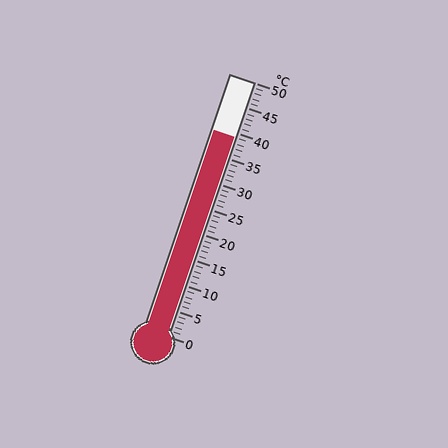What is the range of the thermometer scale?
The thermometer scale ranges from 0°C to 50°C.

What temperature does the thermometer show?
The thermometer shows approximately 39°C.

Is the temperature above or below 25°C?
The temperature is above 25°C.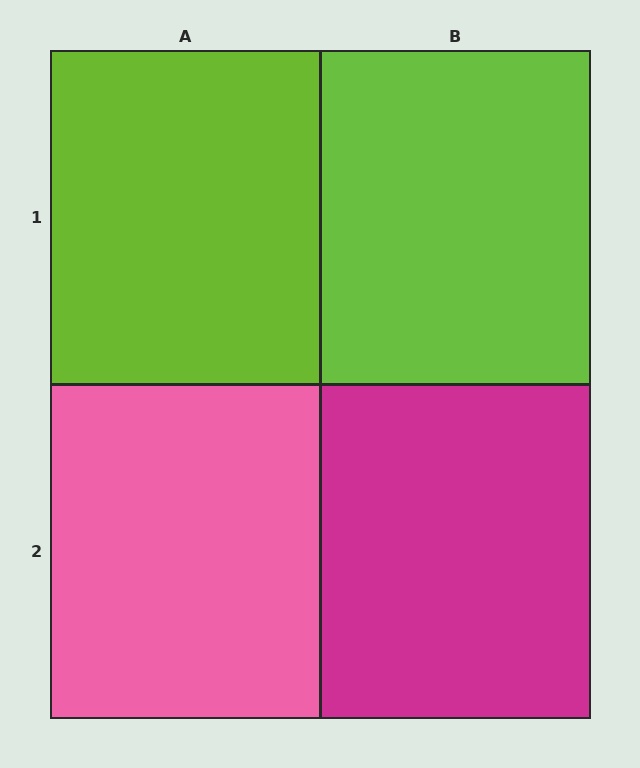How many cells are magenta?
1 cell is magenta.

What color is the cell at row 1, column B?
Lime.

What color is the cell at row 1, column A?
Lime.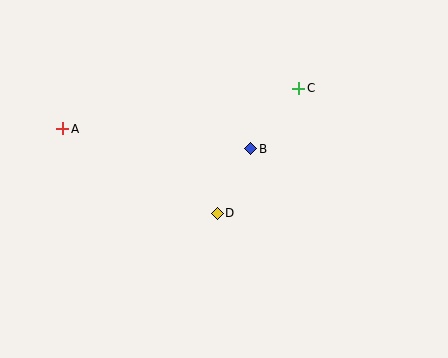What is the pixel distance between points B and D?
The distance between B and D is 73 pixels.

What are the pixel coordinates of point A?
Point A is at (63, 129).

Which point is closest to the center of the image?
Point D at (217, 213) is closest to the center.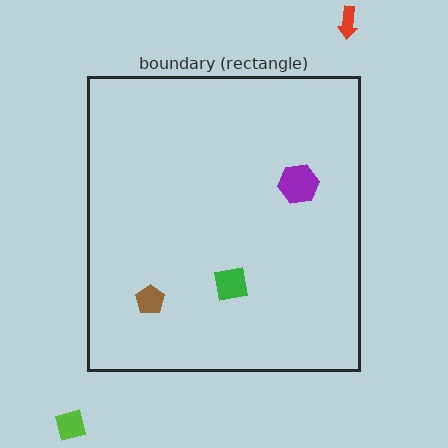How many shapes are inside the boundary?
3 inside, 2 outside.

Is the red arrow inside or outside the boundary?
Outside.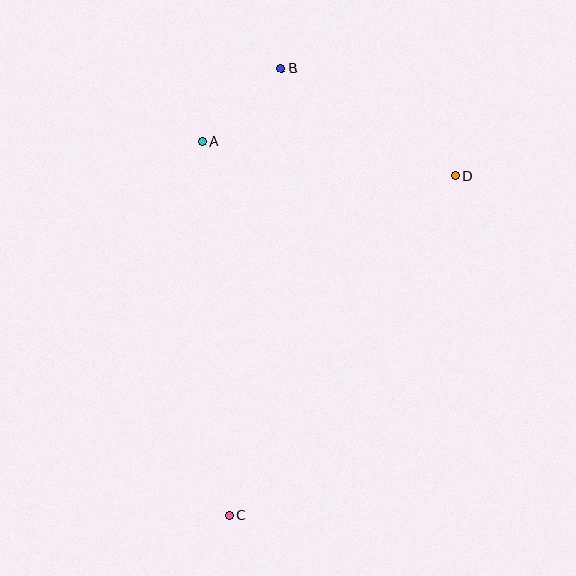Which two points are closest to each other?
Points A and B are closest to each other.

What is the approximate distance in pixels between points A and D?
The distance between A and D is approximately 256 pixels.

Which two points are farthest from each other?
Points B and C are farthest from each other.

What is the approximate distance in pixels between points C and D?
The distance between C and D is approximately 408 pixels.